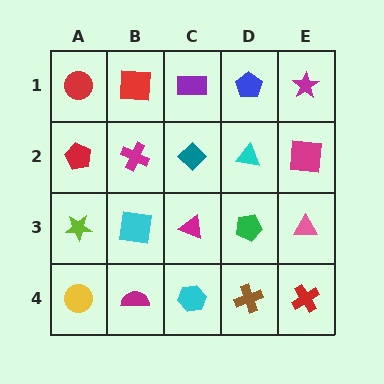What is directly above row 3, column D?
A cyan triangle.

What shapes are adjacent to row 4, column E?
A pink triangle (row 3, column E), a brown cross (row 4, column D).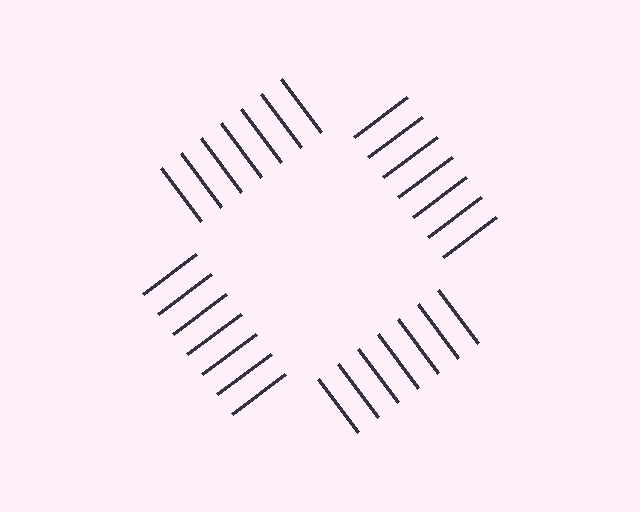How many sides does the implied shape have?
4 sides — the line-ends trace a square.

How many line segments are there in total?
28 — 7 along each of the 4 edges.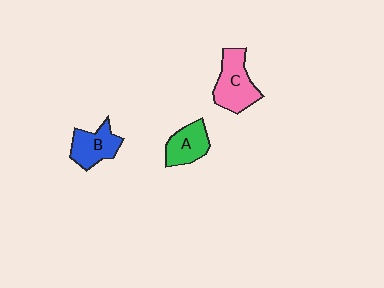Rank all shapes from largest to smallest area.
From largest to smallest: C (pink), B (blue), A (green).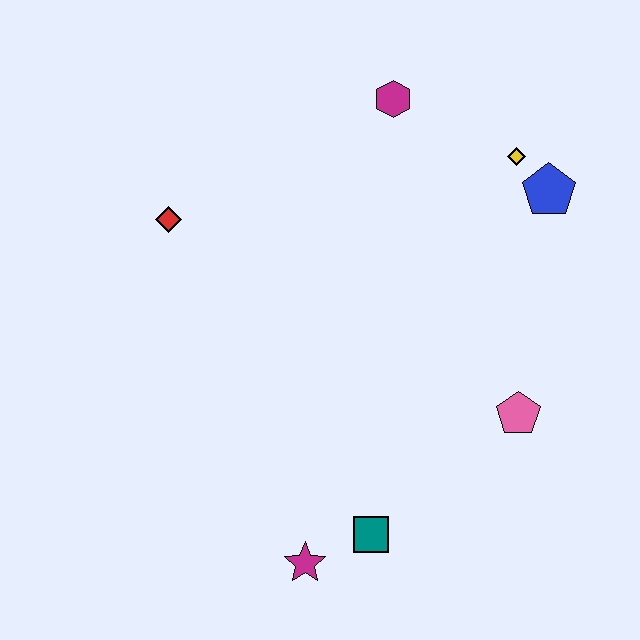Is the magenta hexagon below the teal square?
No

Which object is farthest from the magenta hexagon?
The magenta star is farthest from the magenta hexagon.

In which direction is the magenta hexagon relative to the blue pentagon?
The magenta hexagon is to the left of the blue pentagon.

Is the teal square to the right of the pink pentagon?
No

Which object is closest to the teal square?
The magenta star is closest to the teal square.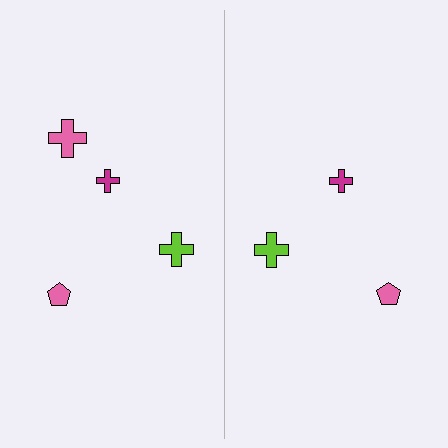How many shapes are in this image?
There are 7 shapes in this image.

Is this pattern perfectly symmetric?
No, the pattern is not perfectly symmetric. A pink cross is missing from the right side.